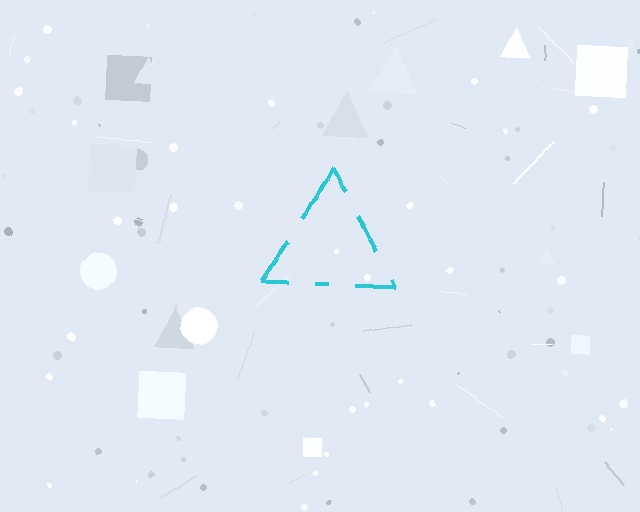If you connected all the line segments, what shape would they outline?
They would outline a triangle.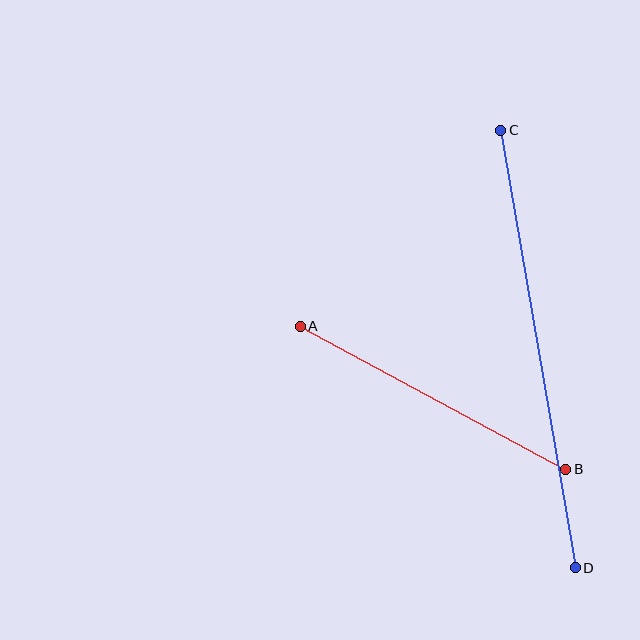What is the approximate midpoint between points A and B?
The midpoint is at approximately (433, 398) pixels.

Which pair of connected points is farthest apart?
Points C and D are farthest apart.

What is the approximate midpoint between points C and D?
The midpoint is at approximately (538, 349) pixels.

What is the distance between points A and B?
The distance is approximately 301 pixels.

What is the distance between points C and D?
The distance is approximately 444 pixels.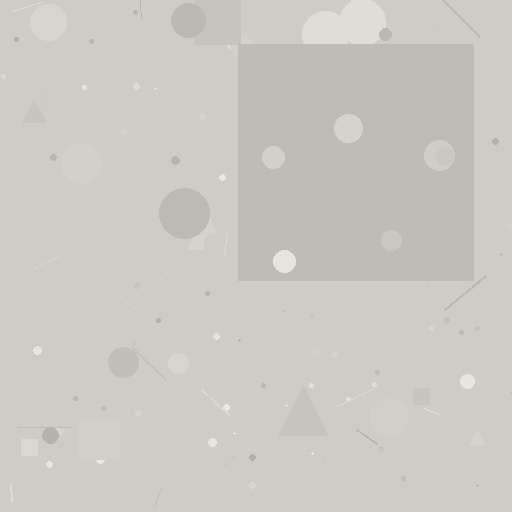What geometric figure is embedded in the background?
A square is embedded in the background.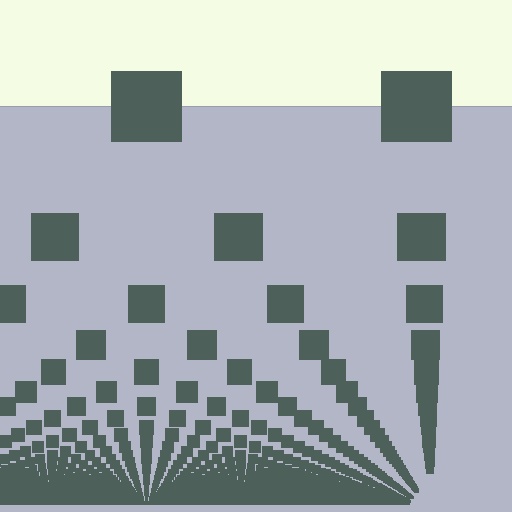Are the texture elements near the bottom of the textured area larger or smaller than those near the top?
Smaller. The gradient is inverted — elements near the bottom are smaller and denser.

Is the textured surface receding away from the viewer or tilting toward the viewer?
The surface appears to tilt toward the viewer. Texture elements get larger and sparser toward the top.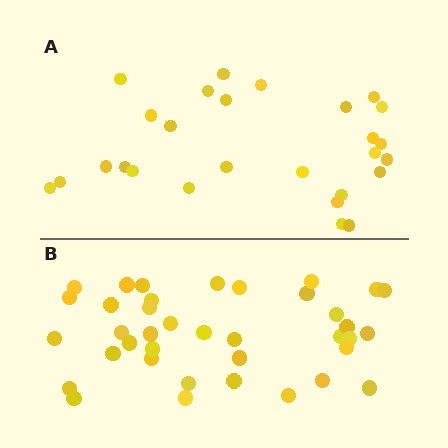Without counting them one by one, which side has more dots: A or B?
Region B (the bottom region) has more dots.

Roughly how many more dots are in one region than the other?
Region B has roughly 12 or so more dots than region A.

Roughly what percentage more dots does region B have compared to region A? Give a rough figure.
About 40% more.